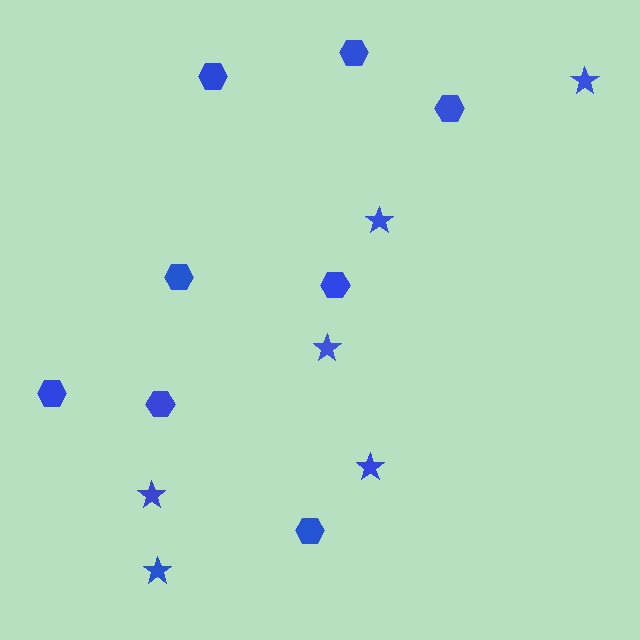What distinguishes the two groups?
There are 2 groups: one group of stars (6) and one group of hexagons (8).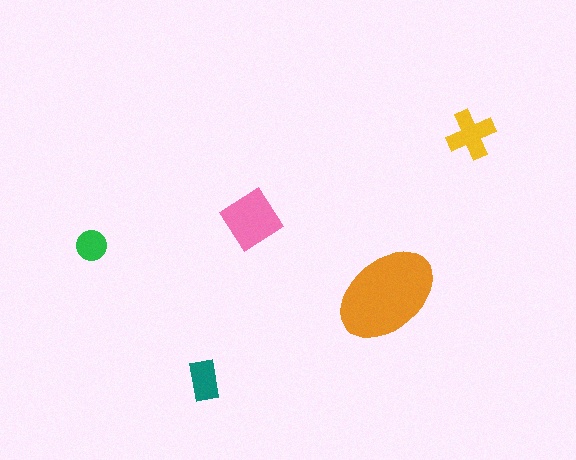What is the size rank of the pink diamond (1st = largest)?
2nd.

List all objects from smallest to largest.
The green circle, the teal rectangle, the yellow cross, the pink diamond, the orange ellipse.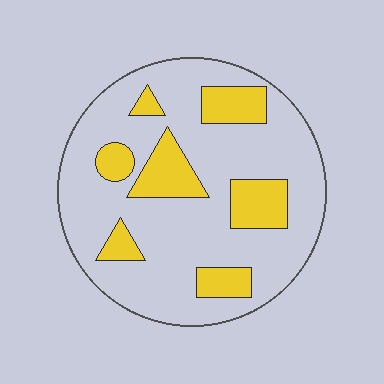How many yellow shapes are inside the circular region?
7.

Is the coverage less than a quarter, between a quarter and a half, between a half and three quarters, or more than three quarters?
Less than a quarter.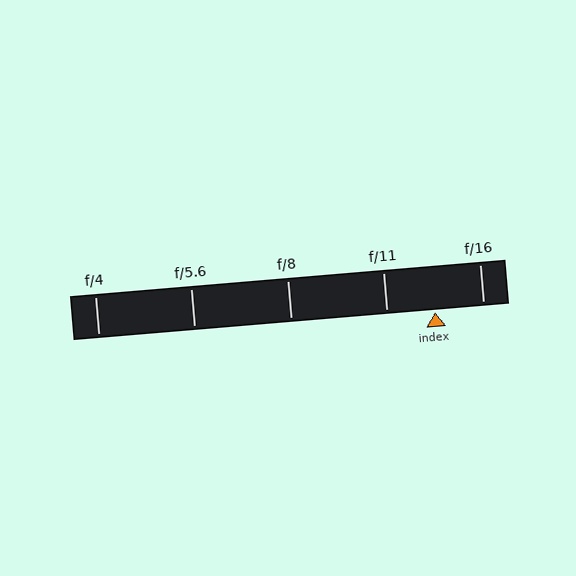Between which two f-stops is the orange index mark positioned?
The index mark is between f/11 and f/16.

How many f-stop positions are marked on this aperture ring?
There are 5 f-stop positions marked.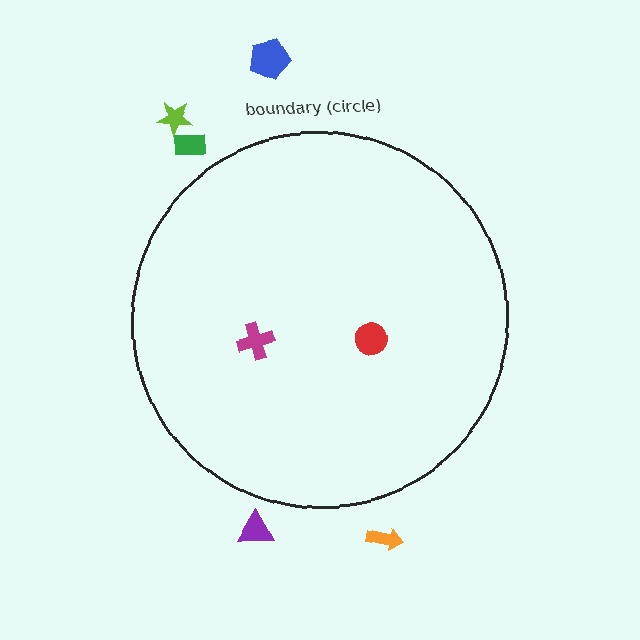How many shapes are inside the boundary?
2 inside, 5 outside.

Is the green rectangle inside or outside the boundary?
Outside.